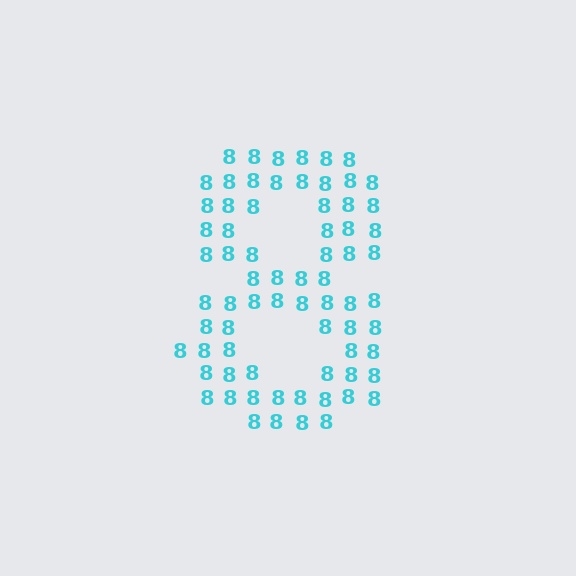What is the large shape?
The large shape is the digit 8.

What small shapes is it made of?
It is made of small digit 8's.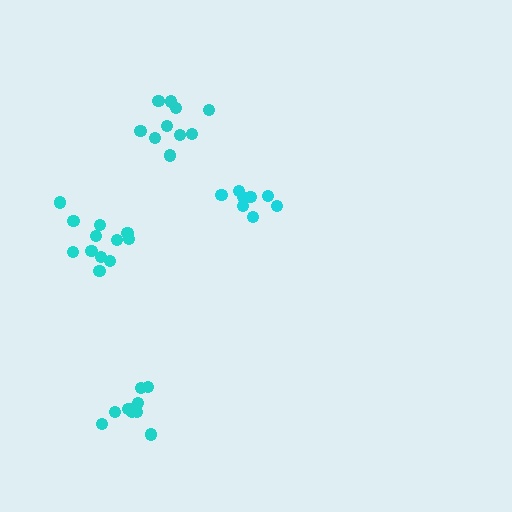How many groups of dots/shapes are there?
There are 4 groups.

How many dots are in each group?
Group 1: 10 dots, Group 2: 8 dots, Group 3: 12 dots, Group 4: 10 dots (40 total).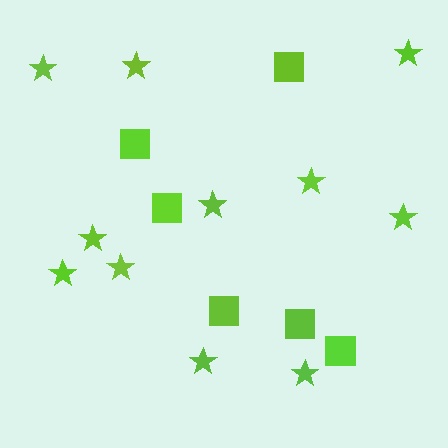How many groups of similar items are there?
There are 2 groups: one group of squares (6) and one group of stars (11).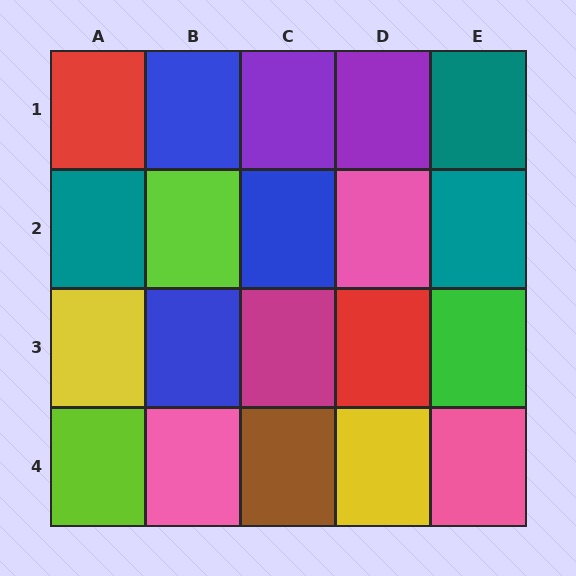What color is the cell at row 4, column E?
Pink.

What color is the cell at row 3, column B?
Blue.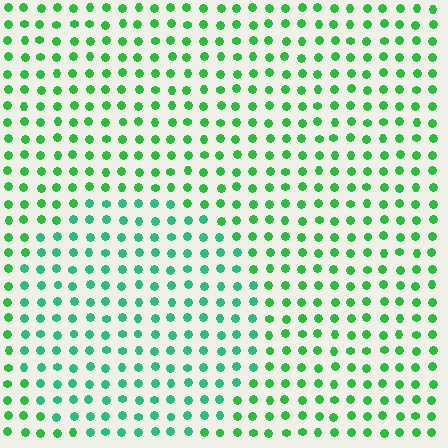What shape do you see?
I see a circle.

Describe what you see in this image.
The image is filled with small green elements in a uniform arrangement. A circle-shaped region is visible where the elements are tinted to a slightly different hue, forming a subtle color boundary.